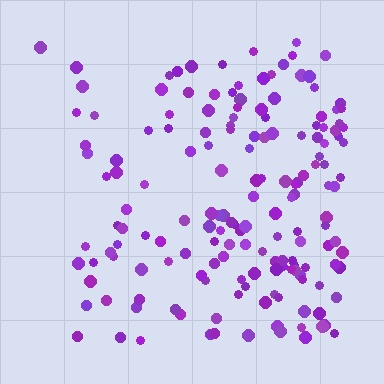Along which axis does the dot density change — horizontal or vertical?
Horizontal.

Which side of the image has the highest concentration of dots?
The right.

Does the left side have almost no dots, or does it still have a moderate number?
Still a moderate number, just noticeably fewer than the right.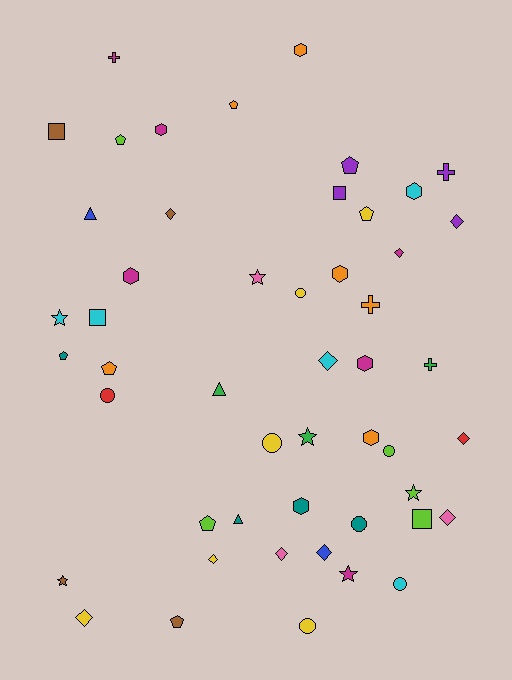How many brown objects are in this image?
There are 4 brown objects.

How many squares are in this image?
There are 4 squares.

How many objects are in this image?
There are 50 objects.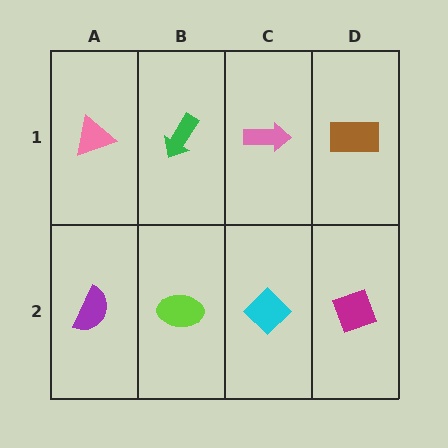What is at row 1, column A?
A pink triangle.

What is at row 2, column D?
A magenta diamond.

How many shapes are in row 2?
4 shapes.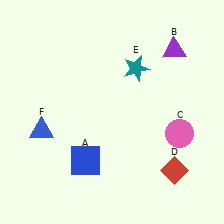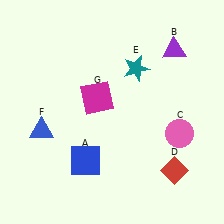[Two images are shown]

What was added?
A magenta square (G) was added in Image 2.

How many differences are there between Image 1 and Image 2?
There is 1 difference between the two images.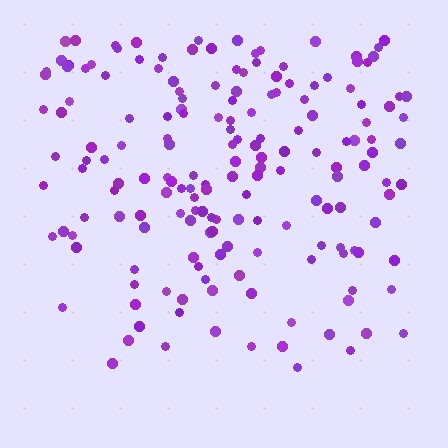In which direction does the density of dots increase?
From bottom to top, with the top side densest.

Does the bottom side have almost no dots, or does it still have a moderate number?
Still a moderate number, just noticeably fewer than the top.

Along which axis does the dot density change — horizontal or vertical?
Vertical.